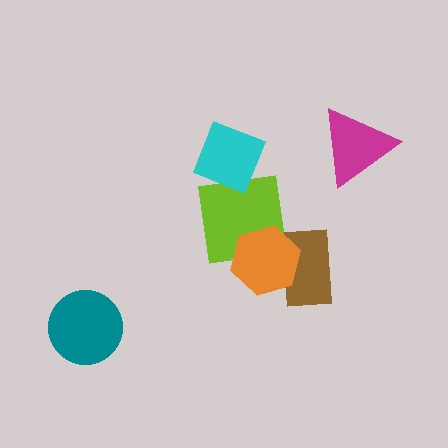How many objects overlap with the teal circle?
0 objects overlap with the teal circle.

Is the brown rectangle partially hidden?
Yes, it is partially covered by another shape.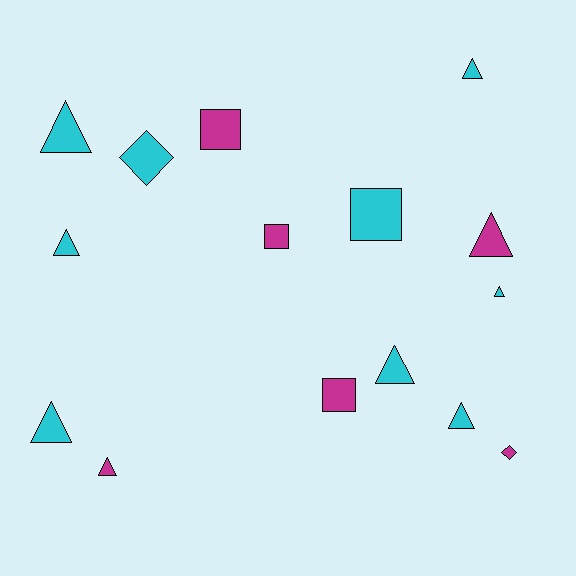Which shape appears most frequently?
Triangle, with 9 objects.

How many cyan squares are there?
There is 1 cyan square.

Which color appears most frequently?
Cyan, with 9 objects.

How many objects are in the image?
There are 15 objects.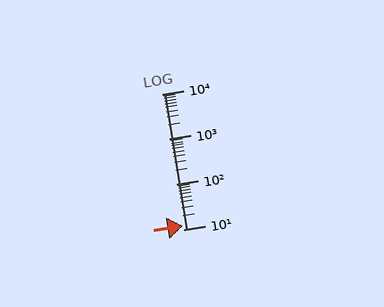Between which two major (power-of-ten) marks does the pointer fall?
The pointer is between 10 and 100.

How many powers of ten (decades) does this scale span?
The scale spans 3 decades, from 10 to 10000.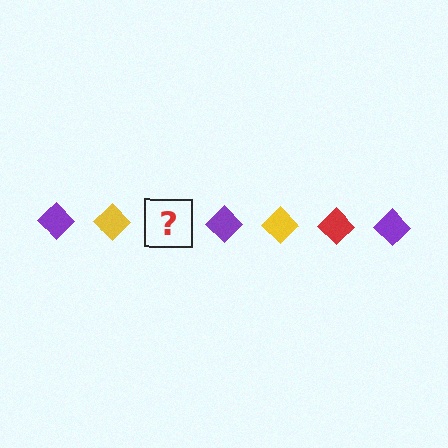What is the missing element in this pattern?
The missing element is a red diamond.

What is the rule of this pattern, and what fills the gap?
The rule is that the pattern cycles through purple, yellow, red diamonds. The gap should be filled with a red diamond.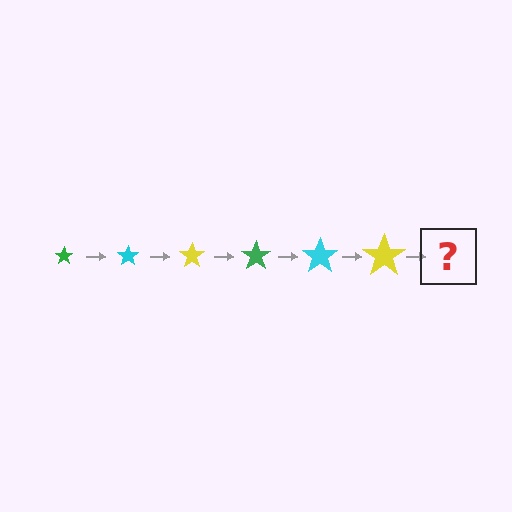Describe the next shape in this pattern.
It should be a green star, larger than the previous one.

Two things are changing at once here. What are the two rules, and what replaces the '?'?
The two rules are that the star grows larger each step and the color cycles through green, cyan, and yellow. The '?' should be a green star, larger than the previous one.